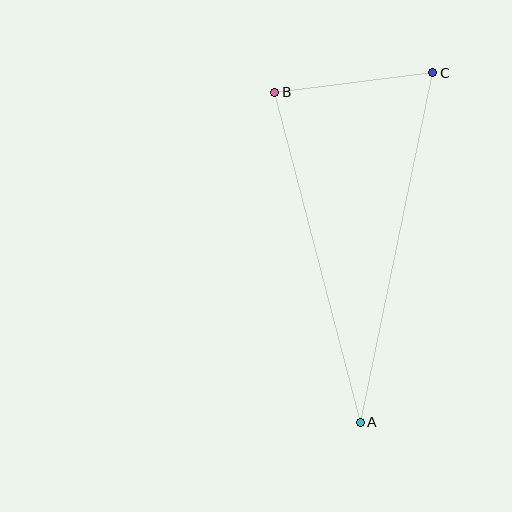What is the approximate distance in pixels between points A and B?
The distance between A and B is approximately 341 pixels.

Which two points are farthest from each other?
Points A and C are farthest from each other.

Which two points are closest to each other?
Points B and C are closest to each other.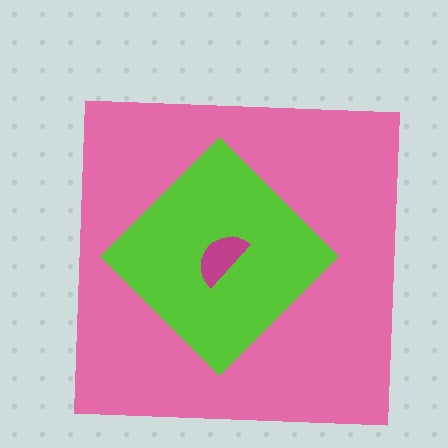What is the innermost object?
The magenta semicircle.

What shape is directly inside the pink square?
The lime diamond.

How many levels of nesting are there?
3.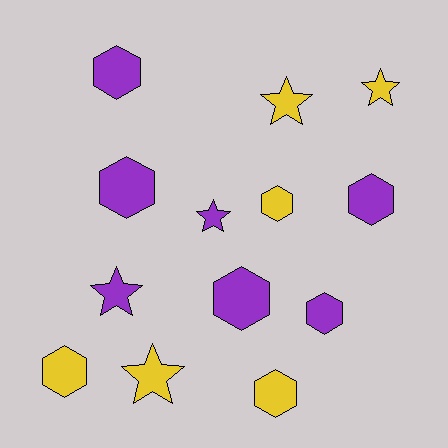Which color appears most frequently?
Purple, with 7 objects.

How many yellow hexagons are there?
There are 3 yellow hexagons.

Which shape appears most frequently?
Hexagon, with 8 objects.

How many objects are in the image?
There are 13 objects.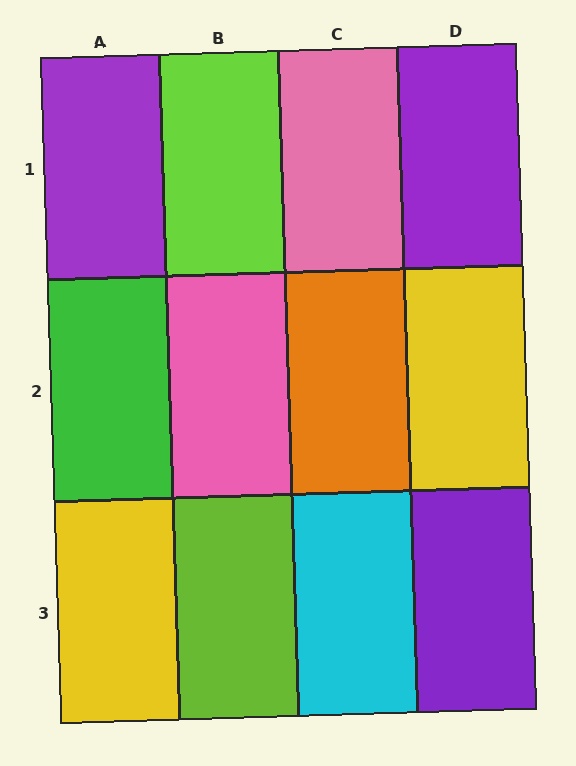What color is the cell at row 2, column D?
Yellow.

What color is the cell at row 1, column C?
Pink.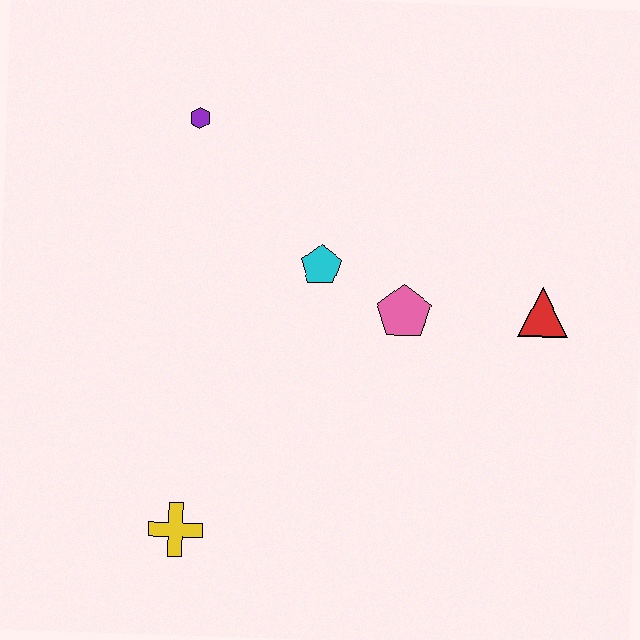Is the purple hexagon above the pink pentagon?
Yes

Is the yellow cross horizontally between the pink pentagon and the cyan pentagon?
No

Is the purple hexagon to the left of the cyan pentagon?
Yes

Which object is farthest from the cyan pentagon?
The yellow cross is farthest from the cyan pentagon.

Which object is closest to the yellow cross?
The cyan pentagon is closest to the yellow cross.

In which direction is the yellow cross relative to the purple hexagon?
The yellow cross is below the purple hexagon.